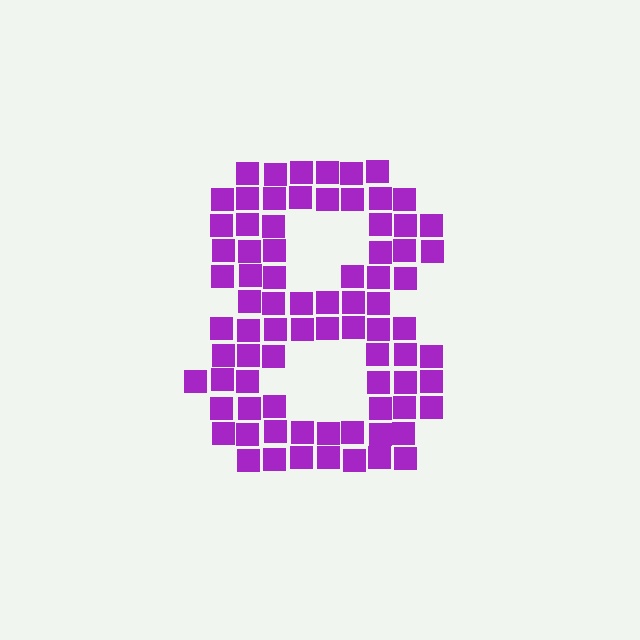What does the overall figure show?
The overall figure shows the digit 8.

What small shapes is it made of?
It is made of small squares.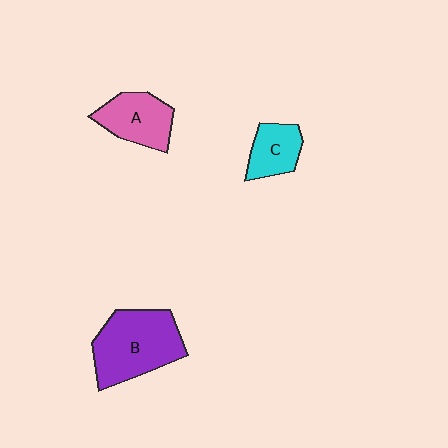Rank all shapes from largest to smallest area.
From largest to smallest: B (purple), A (pink), C (cyan).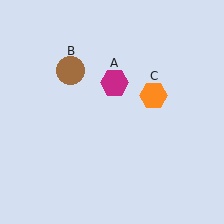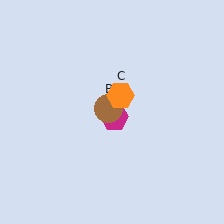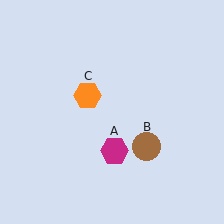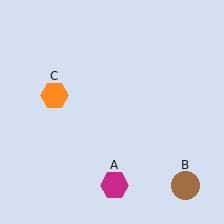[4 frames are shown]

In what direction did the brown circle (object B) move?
The brown circle (object B) moved down and to the right.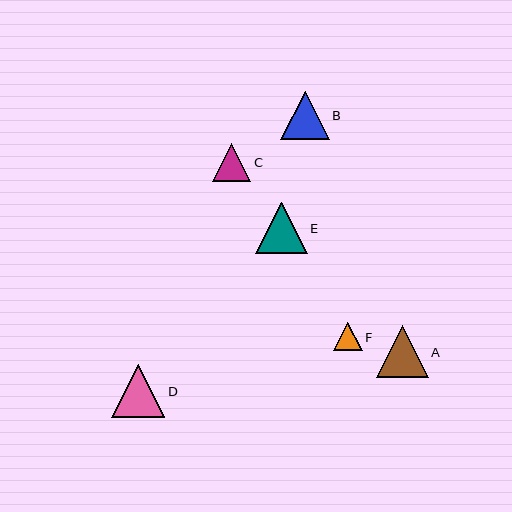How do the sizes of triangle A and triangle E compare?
Triangle A and triangle E are approximately the same size.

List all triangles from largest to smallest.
From largest to smallest: D, A, E, B, C, F.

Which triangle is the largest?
Triangle D is the largest with a size of approximately 53 pixels.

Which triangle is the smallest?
Triangle F is the smallest with a size of approximately 28 pixels.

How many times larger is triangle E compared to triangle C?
Triangle E is approximately 1.3 times the size of triangle C.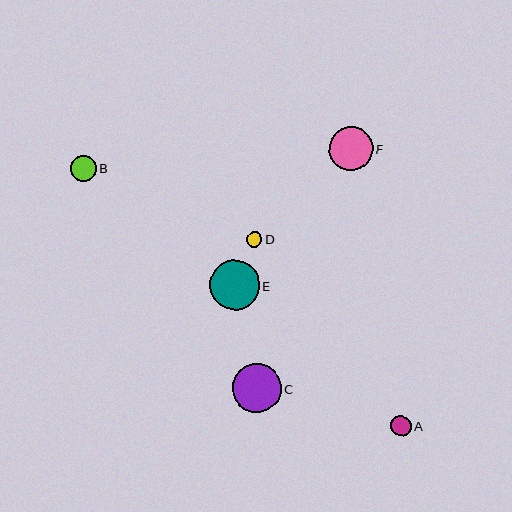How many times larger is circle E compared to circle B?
Circle E is approximately 1.9 times the size of circle B.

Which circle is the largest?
Circle E is the largest with a size of approximately 50 pixels.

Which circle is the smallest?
Circle D is the smallest with a size of approximately 16 pixels.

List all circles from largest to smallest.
From largest to smallest: E, C, F, B, A, D.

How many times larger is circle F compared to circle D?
Circle F is approximately 2.8 times the size of circle D.